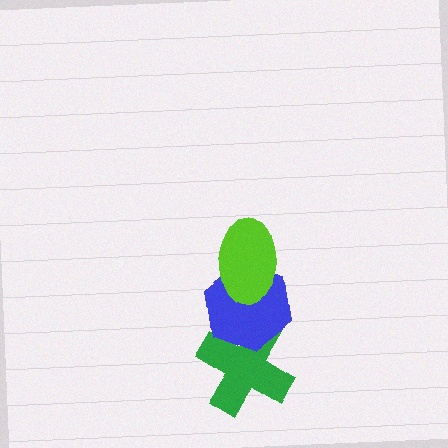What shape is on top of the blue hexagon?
The lime ellipse is on top of the blue hexagon.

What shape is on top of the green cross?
The blue hexagon is on top of the green cross.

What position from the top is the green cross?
The green cross is 3rd from the top.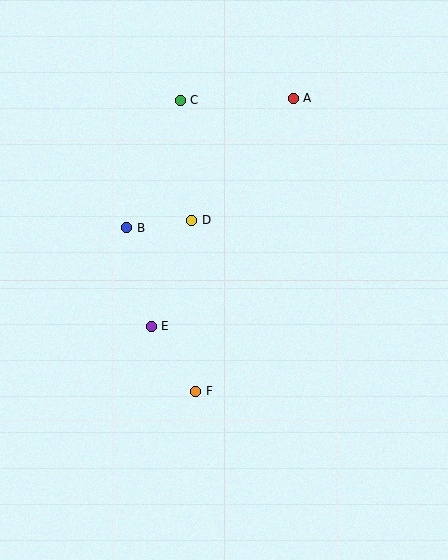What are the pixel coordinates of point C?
Point C is at (180, 100).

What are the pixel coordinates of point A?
Point A is at (293, 98).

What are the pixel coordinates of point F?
Point F is at (196, 391).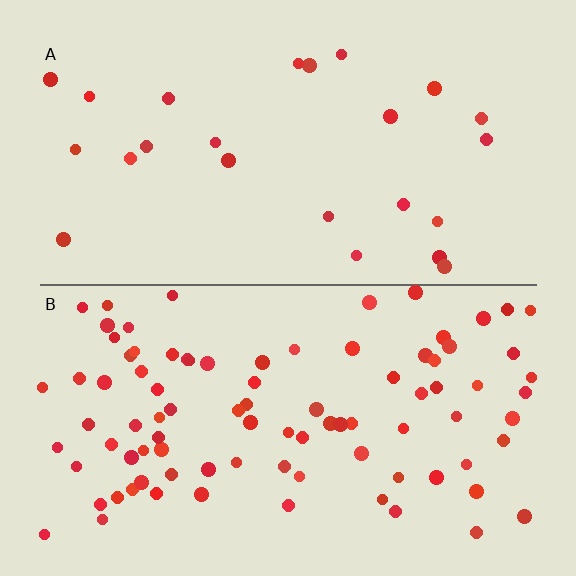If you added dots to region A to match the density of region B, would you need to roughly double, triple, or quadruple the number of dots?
Approximately quadruple.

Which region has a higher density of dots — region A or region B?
B (the bottom).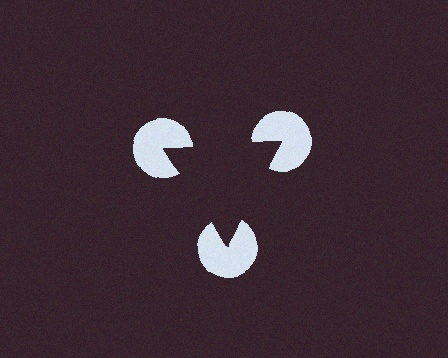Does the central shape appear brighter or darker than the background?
It typically appears slightly darker than the background, even though no actual brightness change is drawn.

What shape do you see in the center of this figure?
An illusory triangle — its edges are inferred from the aligned wedge cuts in the pac-man discs, not physically drawn.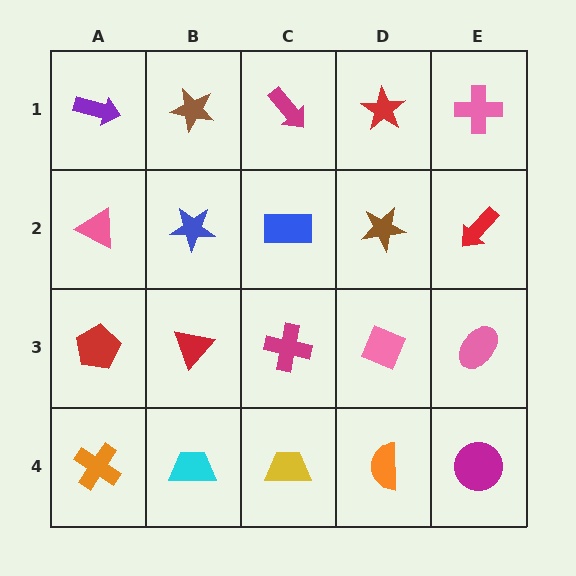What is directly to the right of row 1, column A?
A brown star.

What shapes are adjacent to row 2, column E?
A pink cross (row 1, column E), a pink ellipse (row 3, column E), a brown star (row 2, column D).